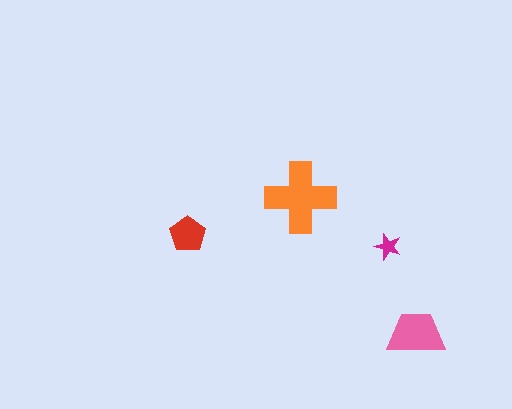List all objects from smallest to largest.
The magenta star, the red pentagon, the pink trapezoid, the orange cross.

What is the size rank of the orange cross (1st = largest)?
1st.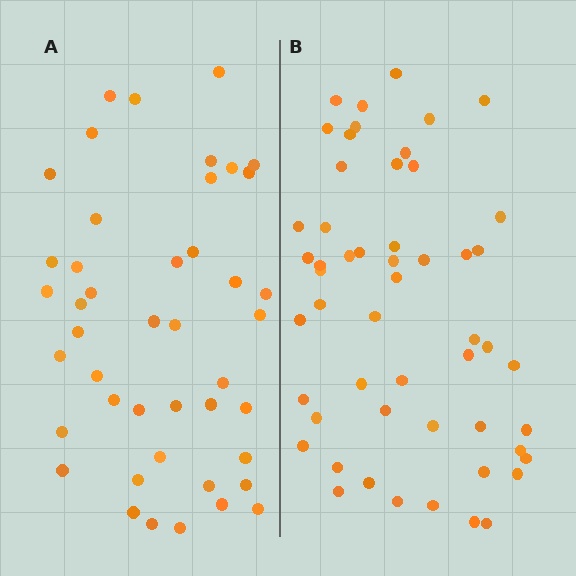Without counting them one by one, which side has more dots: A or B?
Region B (the right region) has more dots.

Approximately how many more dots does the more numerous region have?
Region B has roughly 8 or so more dots than region A.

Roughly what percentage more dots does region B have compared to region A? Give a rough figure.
About 20% more.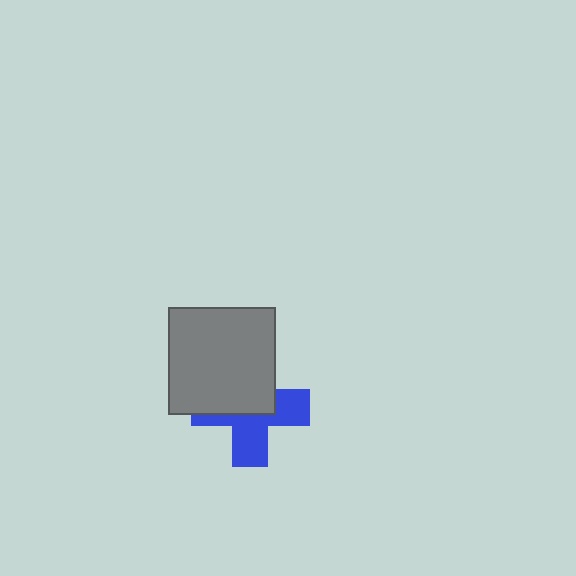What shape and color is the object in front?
The object in front is a gray square.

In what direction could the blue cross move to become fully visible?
The blue cross could move down. That would shift it out from behind the gray square entirely.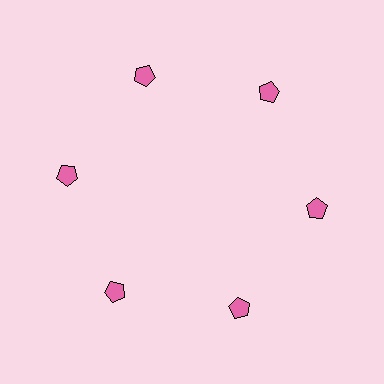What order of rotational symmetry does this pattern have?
This pattern has 6-fold rotational symmetry.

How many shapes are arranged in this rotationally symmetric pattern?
There are 6 shapes, arranged in 6 groups of 1.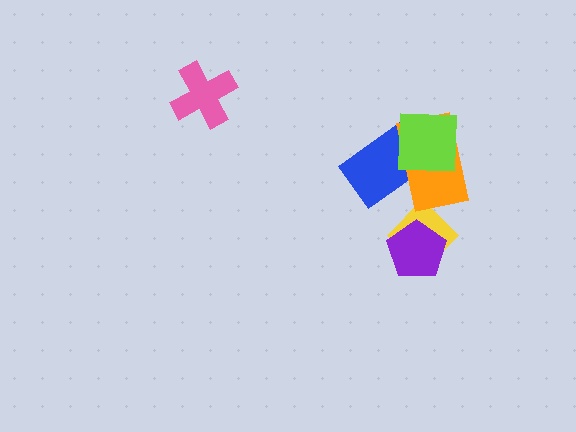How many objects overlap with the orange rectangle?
2 objects overlap with the orange rectangle.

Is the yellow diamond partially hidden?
Yes, it is partially covered by another shape.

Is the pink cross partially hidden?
No, no other shape covers it.